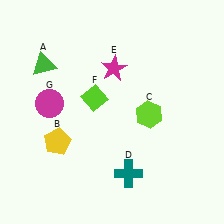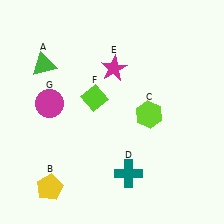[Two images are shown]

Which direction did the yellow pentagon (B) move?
The yellow pentagon (B) moved down.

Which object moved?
The yellow pentagon (B) moved down.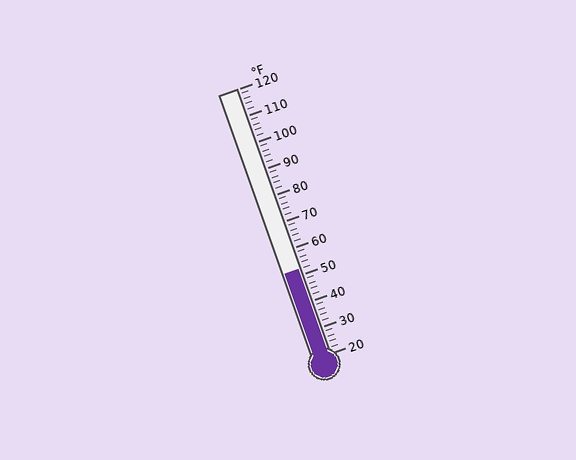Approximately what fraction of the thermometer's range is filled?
The thermometer is filled to approximately 30% of its range.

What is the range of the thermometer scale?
The thermometer scale ranges from 20°F to 120°F.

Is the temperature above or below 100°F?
The temperature is below 100°F.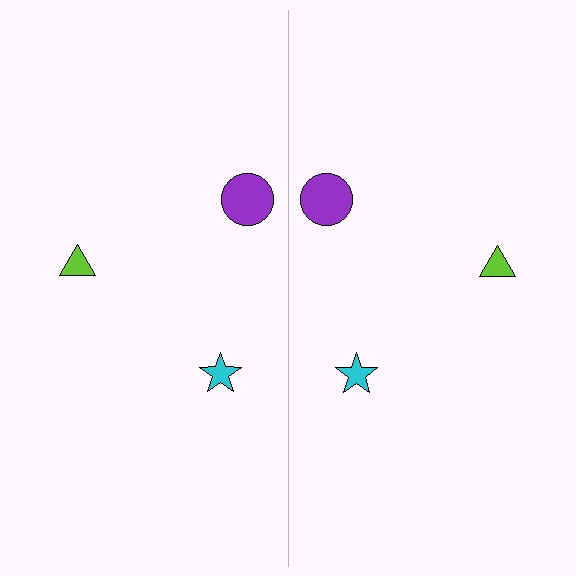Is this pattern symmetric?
Yes, this pattern has bilateral (reflection) symmetry.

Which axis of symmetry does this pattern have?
The pattern has a vertical axis of symmetry running through the center of the image.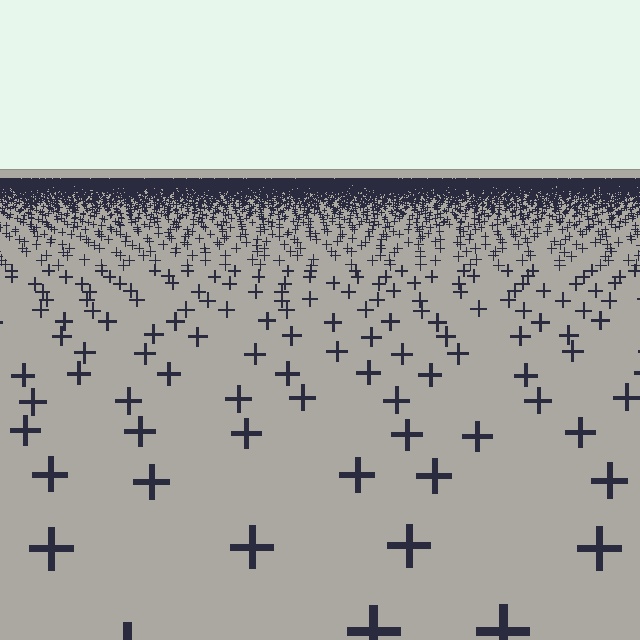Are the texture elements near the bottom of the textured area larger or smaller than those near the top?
Larger. Near the bottom, elements are closer to the viewer and appear at a bigger on-screen size.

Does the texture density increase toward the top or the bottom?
Density increases toward the top.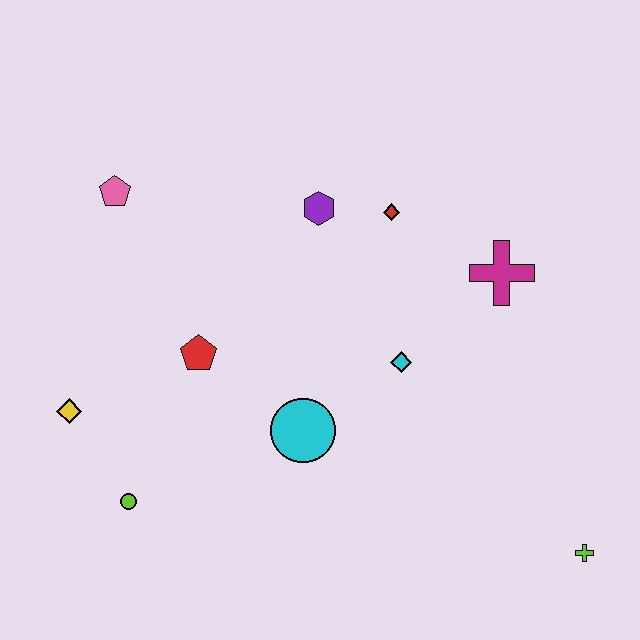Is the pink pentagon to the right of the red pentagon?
No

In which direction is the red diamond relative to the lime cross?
The red diamond is above the lime cross.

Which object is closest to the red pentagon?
The cyan circle is closest to the red pentagon.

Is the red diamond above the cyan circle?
Yes